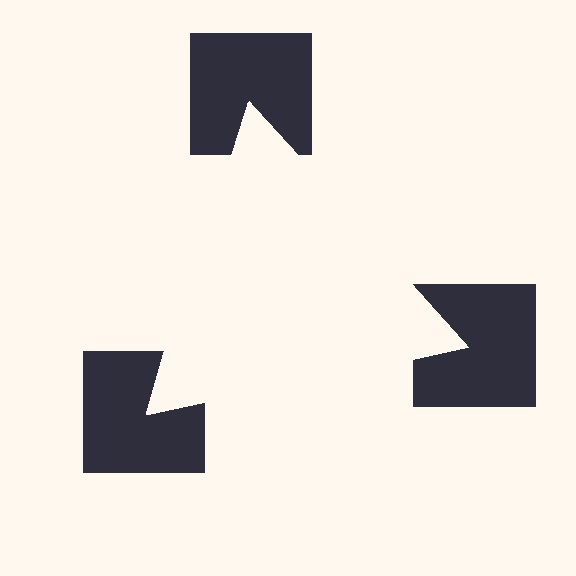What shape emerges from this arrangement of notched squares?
An illusory triangle — its edges are inferred from the aligned wedge cuts in the notched squares, not physically drawn.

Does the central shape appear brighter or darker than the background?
It typically appears slightly brighter than the background, even though no actual brightness change is drawn.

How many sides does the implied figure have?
3 sides.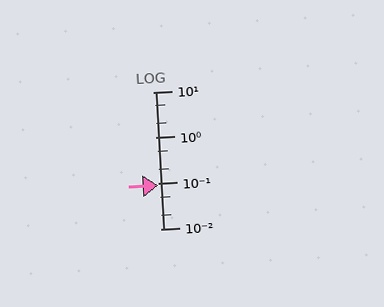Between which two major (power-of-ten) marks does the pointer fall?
The pointer is between 0.01 and 0.1.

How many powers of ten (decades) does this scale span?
The scale spans 3 decades, from 0.01 to 10.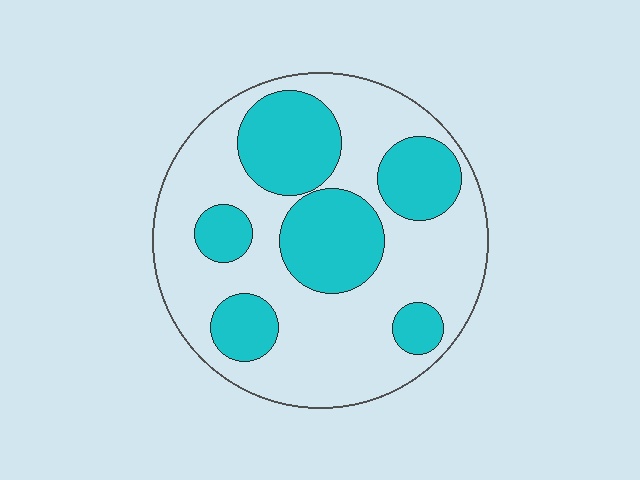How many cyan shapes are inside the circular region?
6.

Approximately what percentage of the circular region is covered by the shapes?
Approximately 35%.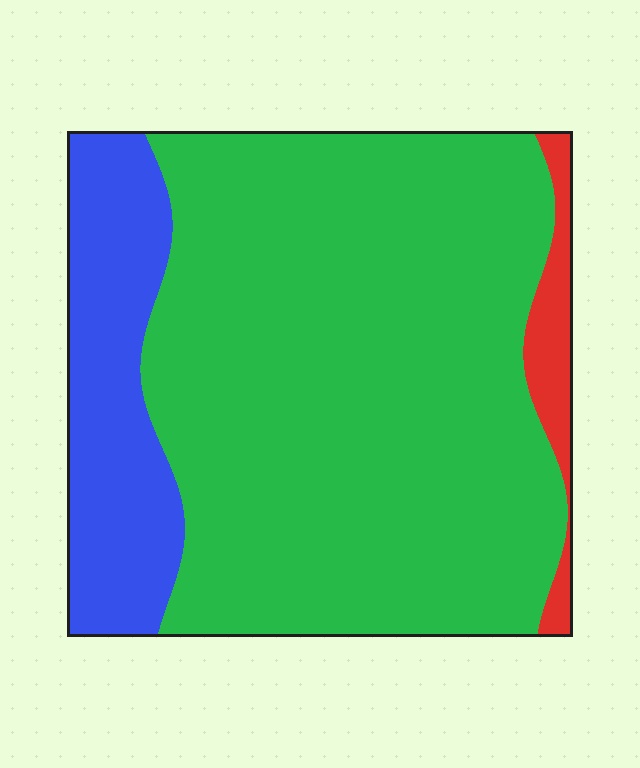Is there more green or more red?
Green.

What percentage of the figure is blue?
Blue covers about 20% of the figure.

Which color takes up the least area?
Red, at roughly 5%.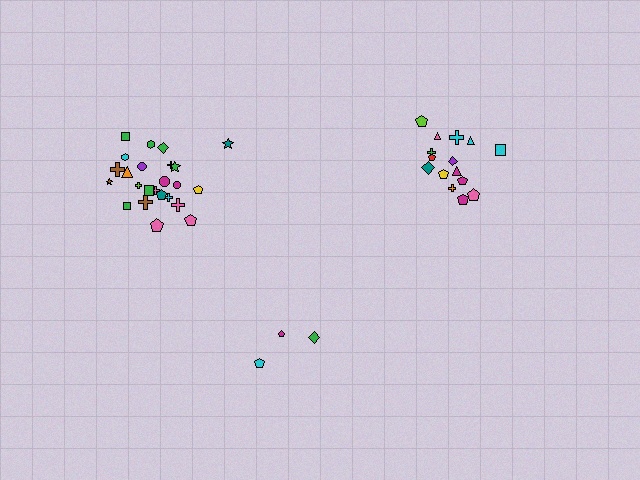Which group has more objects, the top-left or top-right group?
The top-left group.